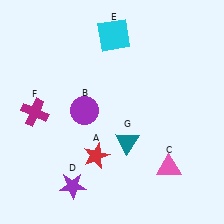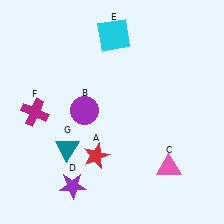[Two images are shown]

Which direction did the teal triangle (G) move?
The teal triangle (G) moved left.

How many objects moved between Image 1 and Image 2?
1 object moved between the two images.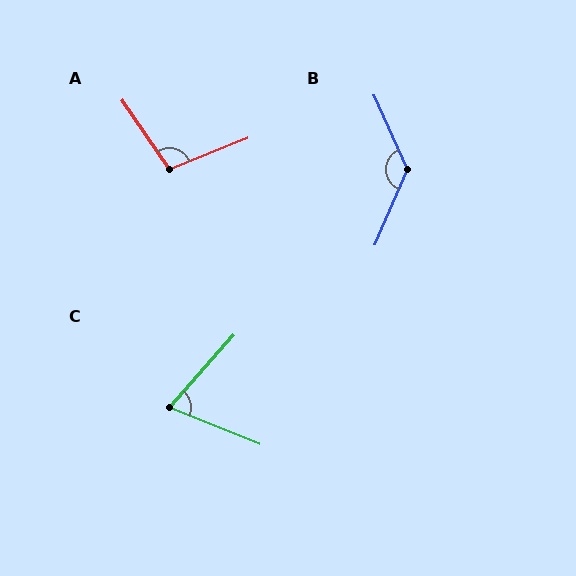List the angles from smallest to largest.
C (70°), A (103°), B (132°).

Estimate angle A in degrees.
Approximately 103 degrees.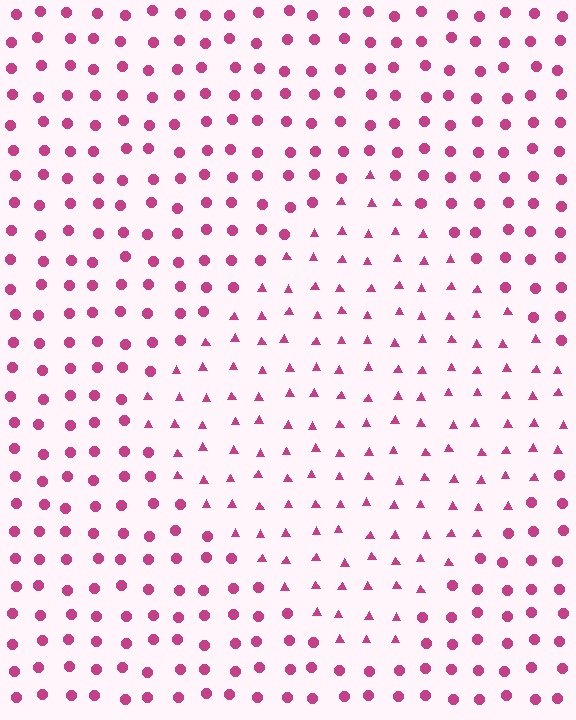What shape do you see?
I see a diamond.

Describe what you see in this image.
The image is filled with small magenta elements arranged in a uniform grid. A diamond-shaped region contains triangles, while the surrounding area contains circles. The boundary is defined purely by the change in element shape.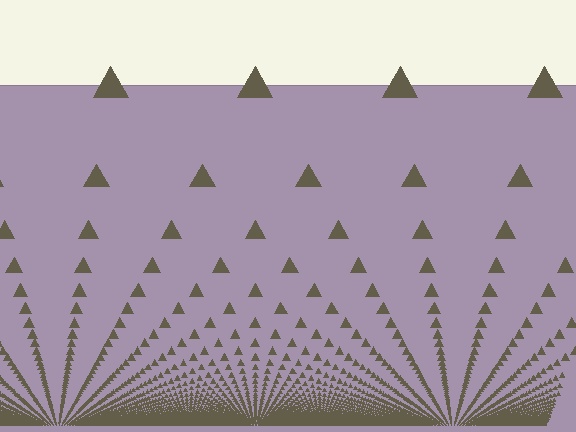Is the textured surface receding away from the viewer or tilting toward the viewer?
The surface appears to tilt toward the viewer. Texture elements get larger and sparser toward the top.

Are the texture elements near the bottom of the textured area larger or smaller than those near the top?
Smaller. The gradient is inverted — elements near the bottom are smaller and denser.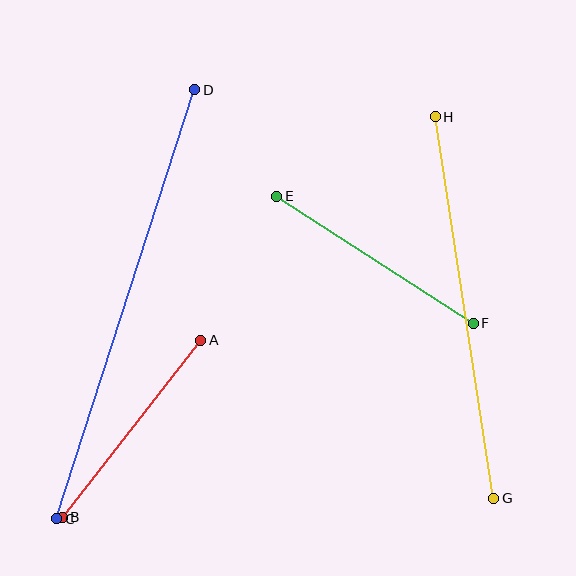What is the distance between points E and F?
The distance is approximately 234 pixels.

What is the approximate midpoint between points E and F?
The midpoint is at approximately (375, 260) pixels.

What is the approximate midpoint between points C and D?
The midpoint is at approximately (126, 304) pixels.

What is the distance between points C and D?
The distance is approximately 450 pixels.